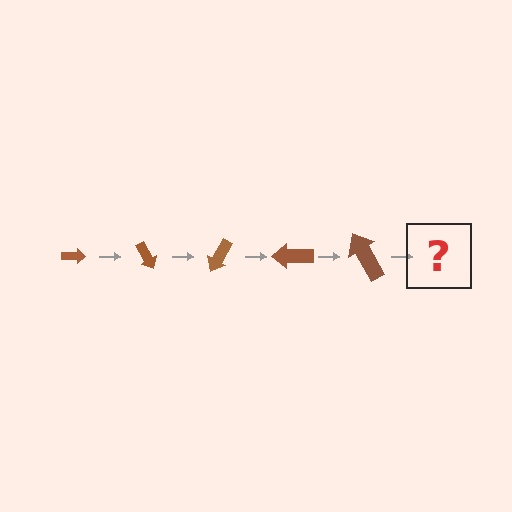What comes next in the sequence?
The next element should be an arrow, larger than the previous one and rotated 300 degrees from the start.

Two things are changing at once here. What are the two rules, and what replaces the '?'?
The two rules are that the arrow grows larger each step and it rotates 60 degrees each step. The '?' should be an arrow, larger than the previous one and rotated 300 degrees from the start.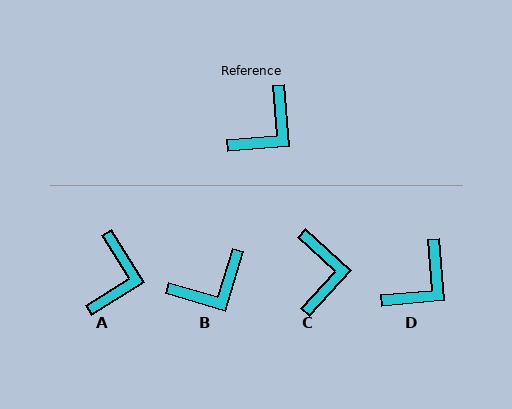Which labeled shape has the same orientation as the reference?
D.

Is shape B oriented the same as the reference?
No, it is off by about 22 degrees.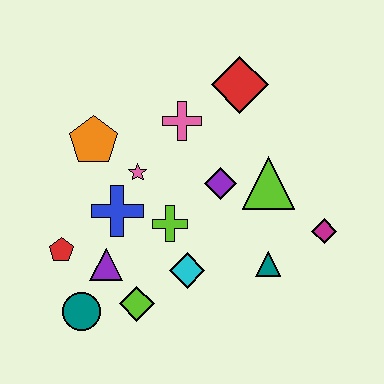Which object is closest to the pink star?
The blue cross is closest to the pink star.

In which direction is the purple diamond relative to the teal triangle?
The purple diamond is above the teal triangle.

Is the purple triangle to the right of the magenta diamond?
No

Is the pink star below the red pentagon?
No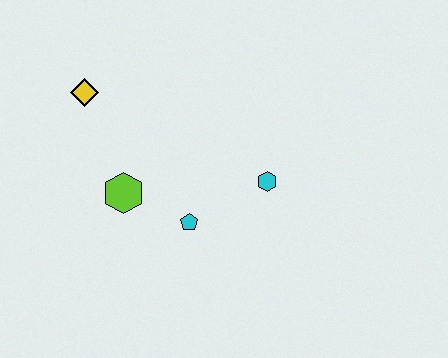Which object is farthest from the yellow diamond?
The cyan hexagon is farthest from the yellow diamond.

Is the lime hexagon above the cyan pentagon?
Yes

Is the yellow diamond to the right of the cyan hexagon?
No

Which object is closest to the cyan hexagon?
The cyan pentagon is closest to the cyan hexagon.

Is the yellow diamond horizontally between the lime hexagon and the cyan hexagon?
No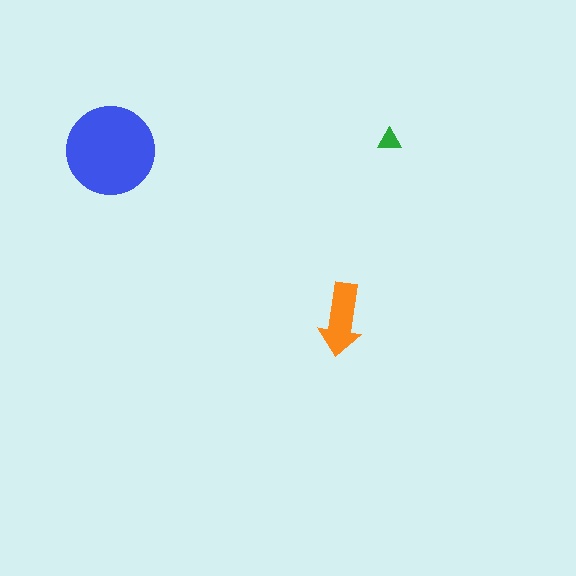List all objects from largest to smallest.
The blue circle, the orange arrow, the green triangle.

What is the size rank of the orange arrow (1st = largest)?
2nd.